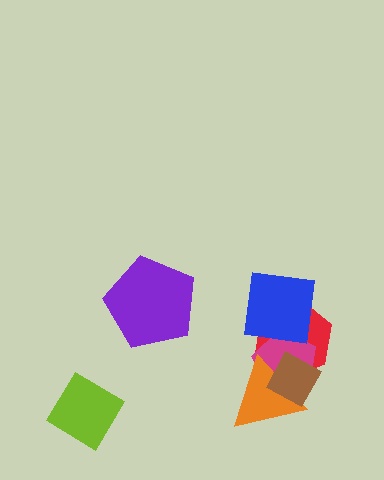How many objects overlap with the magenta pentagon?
4 objects overlap with the magenta pentagon.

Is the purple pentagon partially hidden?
No, no other shape covers it.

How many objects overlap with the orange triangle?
3 objects overlap with the orange triangle.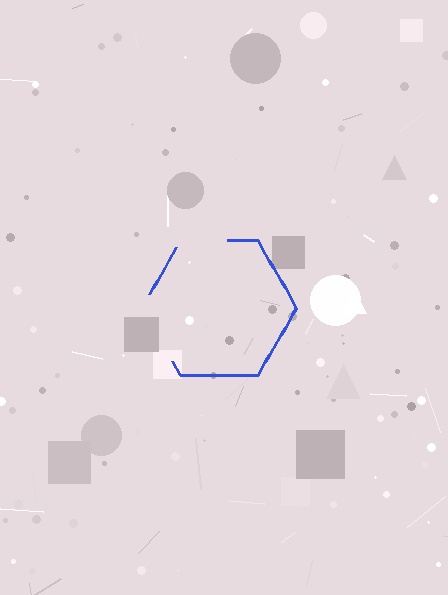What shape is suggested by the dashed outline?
The dashed outline suggests a hexagon.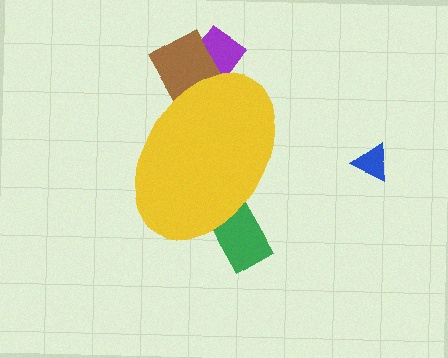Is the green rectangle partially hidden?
Yes, the green rectangle is partially hidden behind the yellow ellipse.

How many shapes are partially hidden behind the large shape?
3 shapes are partially hidden.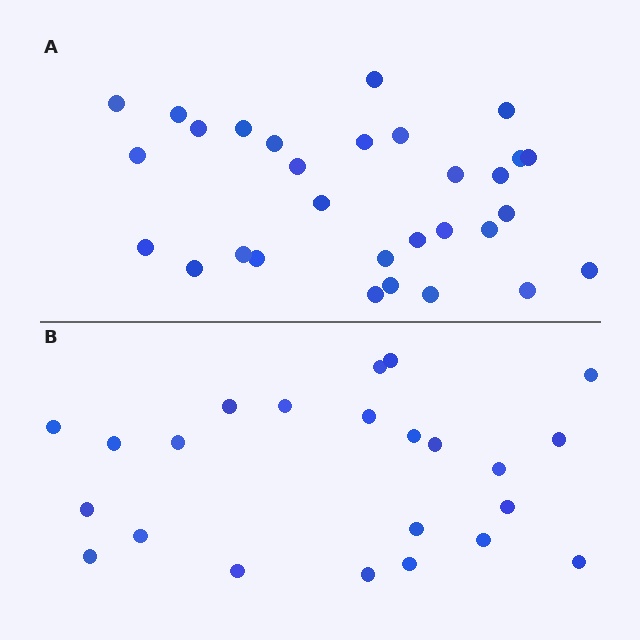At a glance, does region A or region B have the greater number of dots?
Region A (the top region) has more dots.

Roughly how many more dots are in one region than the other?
Region A has roughly 8 or so more dots than region B.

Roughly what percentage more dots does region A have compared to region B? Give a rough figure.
About 30% more.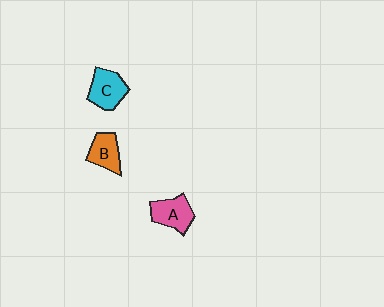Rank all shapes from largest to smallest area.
From largest to smallest: C (cyan), A (pink), B (orange).